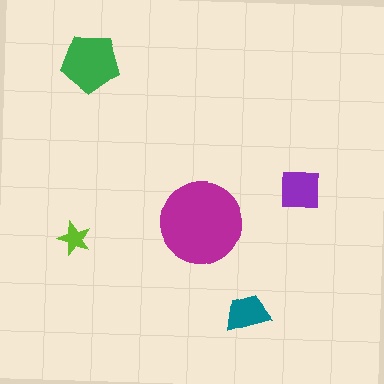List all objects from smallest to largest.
The lime star, the teal trapezoid, the purple square, the green pentagon, the magenta circle.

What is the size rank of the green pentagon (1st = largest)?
2nd.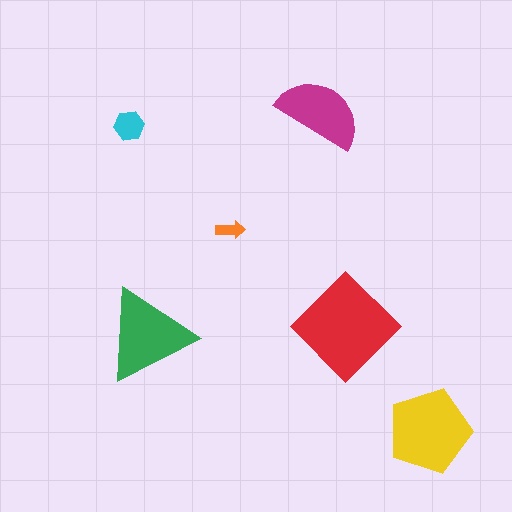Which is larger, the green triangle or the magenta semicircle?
The green triangle.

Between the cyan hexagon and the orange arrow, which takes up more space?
The cyan hexagon.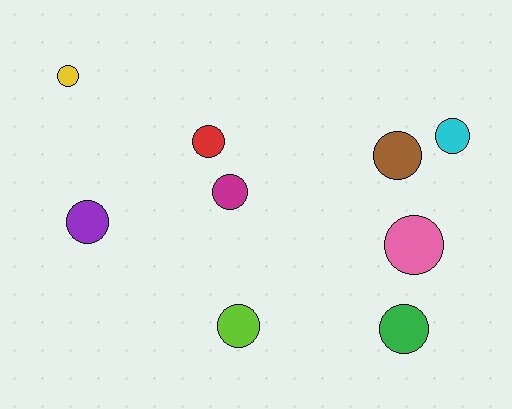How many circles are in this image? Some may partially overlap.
There are 9 circles.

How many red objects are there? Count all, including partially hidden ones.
There is 1 red object.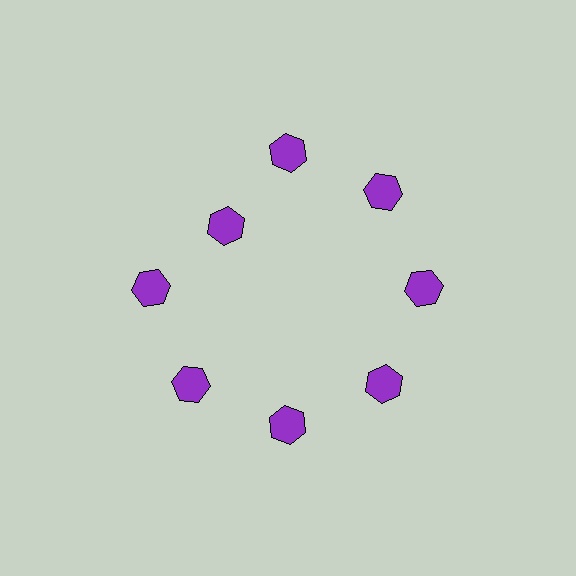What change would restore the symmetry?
The symmetry would be restored by moving it outward, back onto the ring so that all 8 hexagons sit at equal angles and equal distance from the center.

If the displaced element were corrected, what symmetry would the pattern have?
It would have 8-fold rotational symmetry — the pattern would map onto itself every 45 degrees.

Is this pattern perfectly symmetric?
No. The 8 purple hexagons are arranged in a ring, but one element near the 10 o'clock position is pulled inward toward the center, breaking the 8-fold rotational symmetry.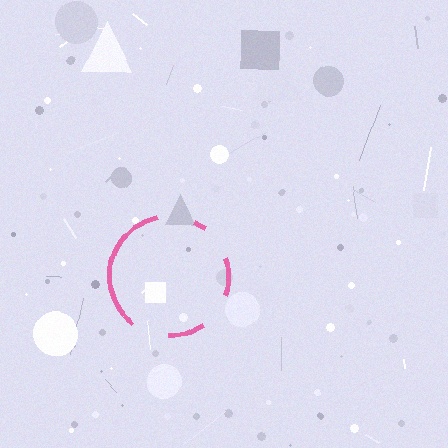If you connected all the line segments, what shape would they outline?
They would outline a circle.